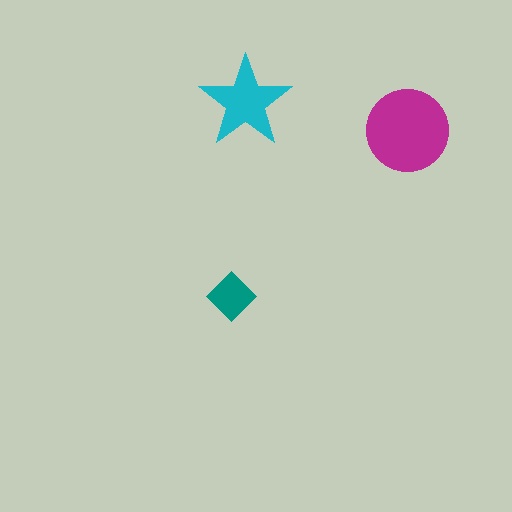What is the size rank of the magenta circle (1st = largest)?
1st.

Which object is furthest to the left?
The teal diamond is leftmost.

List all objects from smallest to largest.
The teal diamond, the cyan star, the magenta circle.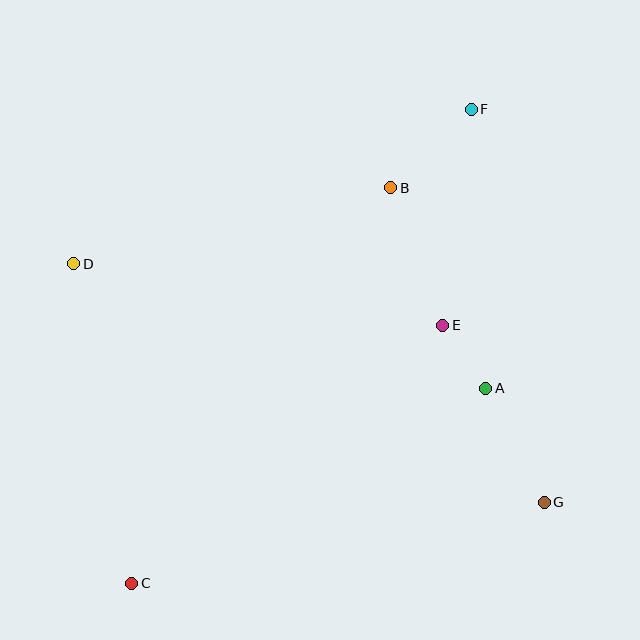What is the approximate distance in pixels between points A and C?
The distance between A and C is approximately 404 pixels.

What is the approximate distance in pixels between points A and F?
The distance between A and F is approximately 279 pixels.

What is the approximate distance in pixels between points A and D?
The distance between A and D is approximately 431 pixels.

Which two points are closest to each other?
Points A and E are closest to each other.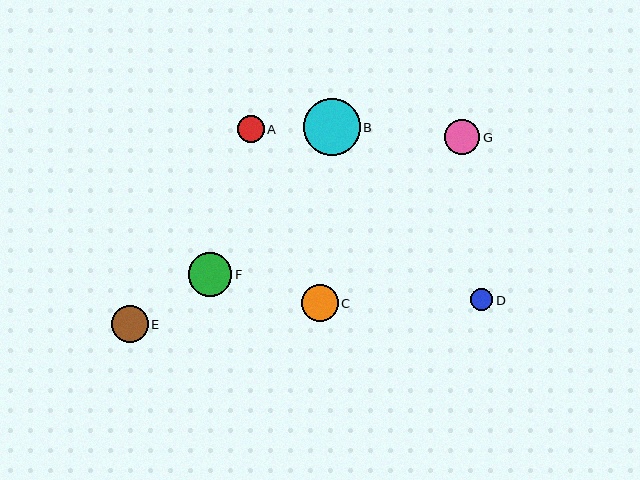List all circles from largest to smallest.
From largest to smallest: B, F, C, E, G, A, D.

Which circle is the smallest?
Circle D is the smallest with a size of approximately 22 pixels.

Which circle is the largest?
Circle B is the largest with a size of approximately 57 pixels.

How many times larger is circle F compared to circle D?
Circle F is approximately 2.0 times the size of circle D.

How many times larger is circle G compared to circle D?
Circle G is approximately 1.6 times the size of circle D.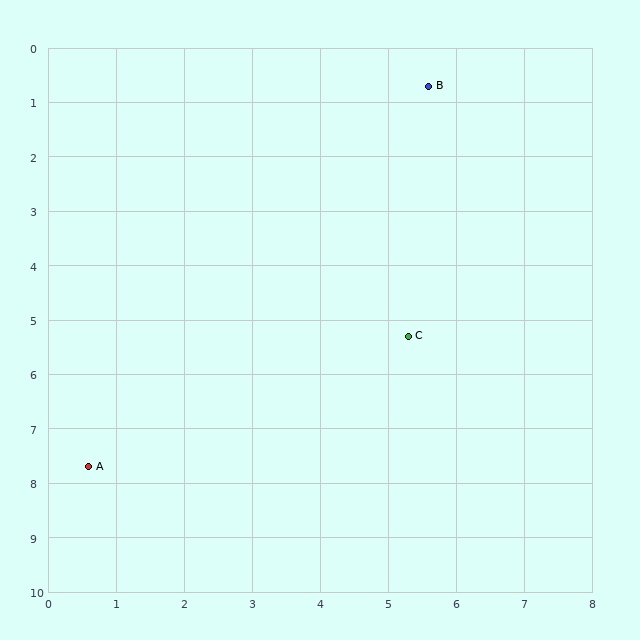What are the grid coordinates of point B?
Point B is at approximately (5.6, 0.7).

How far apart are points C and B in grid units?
Points C and B are about 4.6 grid units apart.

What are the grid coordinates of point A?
Point A is at approximately (0.6, 7.7).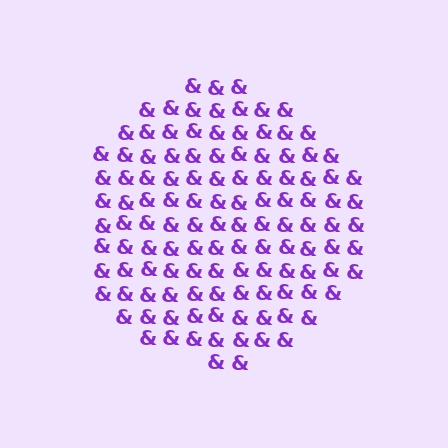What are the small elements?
The small elements are ampersands.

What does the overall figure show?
The overall figure shows a circle.